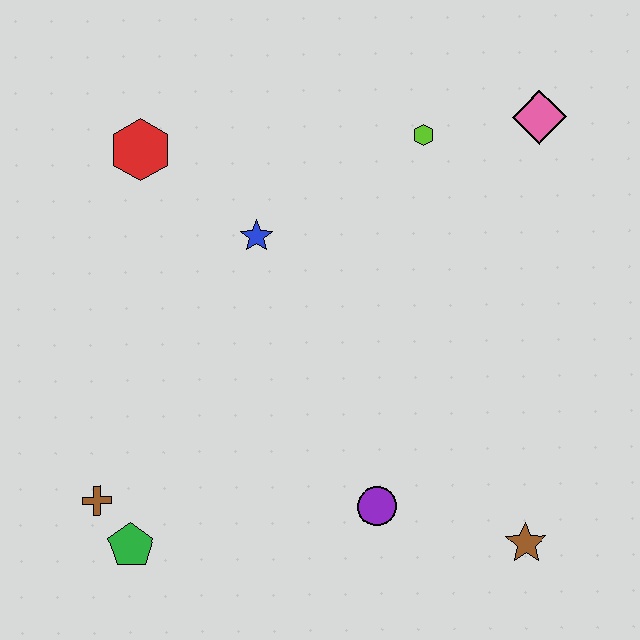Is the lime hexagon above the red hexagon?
Yes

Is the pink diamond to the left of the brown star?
No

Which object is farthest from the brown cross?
The pink diamond is farthest from the brown cross.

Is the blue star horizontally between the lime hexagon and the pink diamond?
No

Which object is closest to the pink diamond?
The lime hexagon is closest to the pink diamond.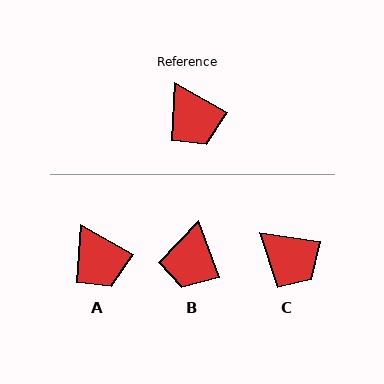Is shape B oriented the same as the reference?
No, it is off by about 41 degrees.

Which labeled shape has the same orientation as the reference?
A.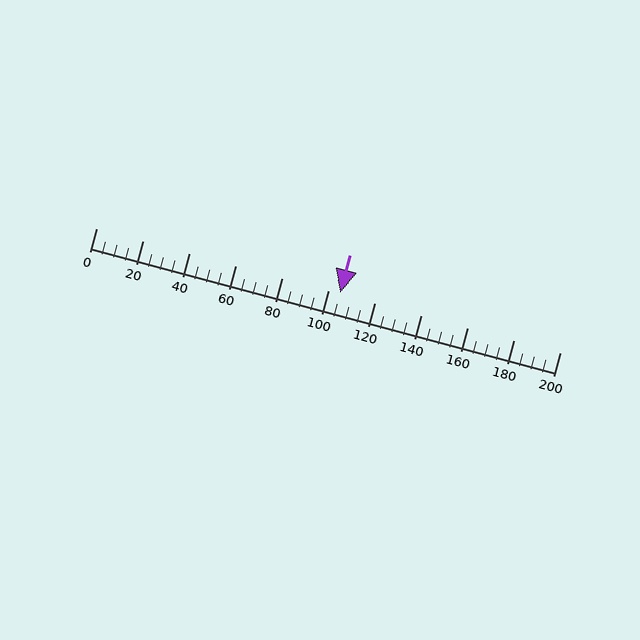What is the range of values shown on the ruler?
The ruler shows values from 0 to 200.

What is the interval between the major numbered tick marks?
The major tick marks are spaced 20 units apart.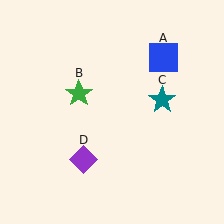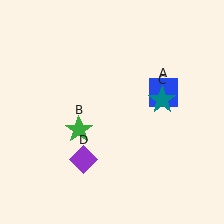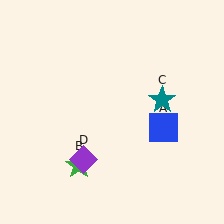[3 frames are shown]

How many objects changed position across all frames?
2 objects changed position: blue square (object A), green star (object B).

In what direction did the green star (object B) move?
The green star (object B) moved down.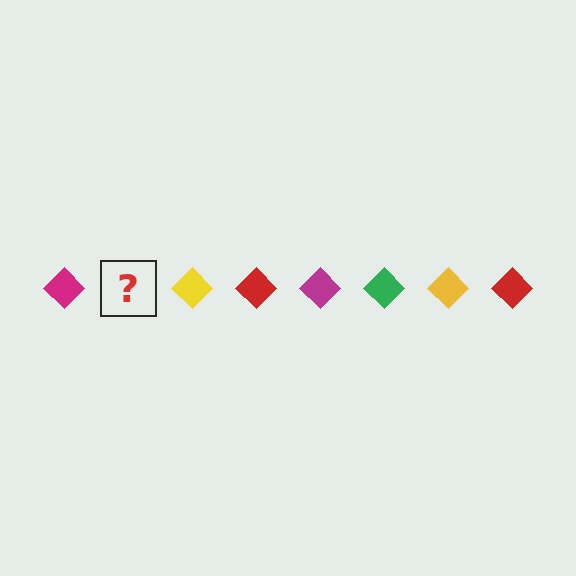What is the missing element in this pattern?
The missing element is a green diamond.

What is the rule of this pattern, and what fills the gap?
The rule is that the pattern cycles through magenta, green, yellow, red diamonds. The gap should be filled with a green diamond.